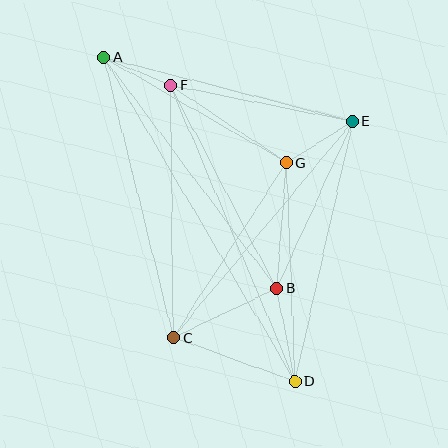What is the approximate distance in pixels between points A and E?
The distance between A and E is approximately 256 pixels.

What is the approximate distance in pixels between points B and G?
The distance between B and G is approximately 126 pixels.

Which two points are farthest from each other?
Points A and D are farthest from each other.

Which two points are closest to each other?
Points A and F are closest to each other.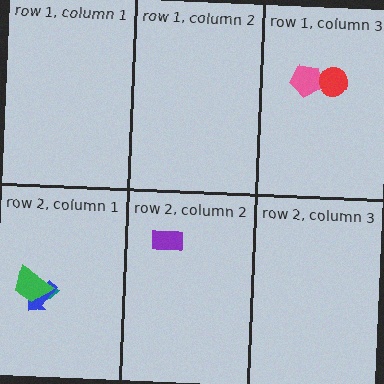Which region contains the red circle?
The row 1, column 3 region.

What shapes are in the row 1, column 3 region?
The pink pentagon, the red circle.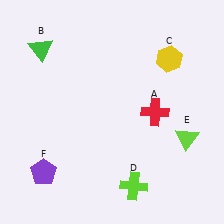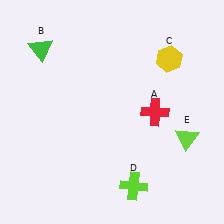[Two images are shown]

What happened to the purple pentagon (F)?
The purple pentagon (F) was removed in Image 2. It was in the bottom-left area of Image 1.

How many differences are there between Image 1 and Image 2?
There is 1 difference between the two images.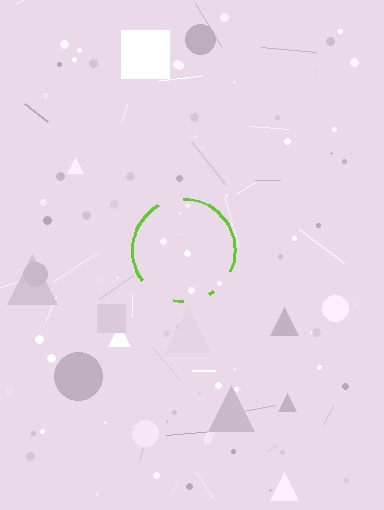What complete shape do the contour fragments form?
The contour fragments form a circle.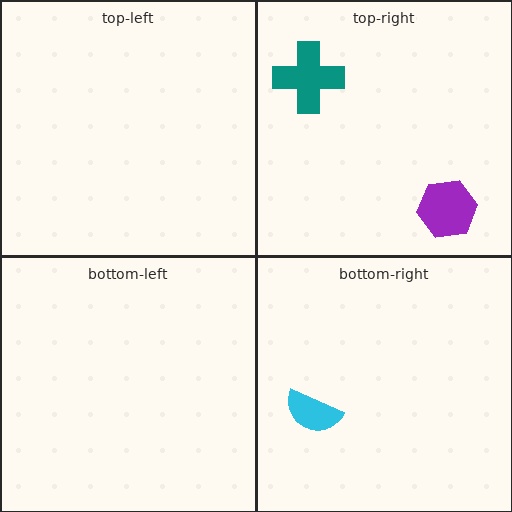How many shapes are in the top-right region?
2.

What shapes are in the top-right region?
The teal cross, the purple hexagon.